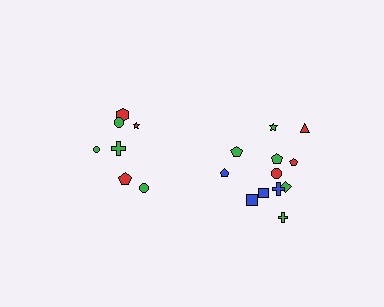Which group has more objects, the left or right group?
The right group.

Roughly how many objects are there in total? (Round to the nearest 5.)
Roughly 20 objects in total.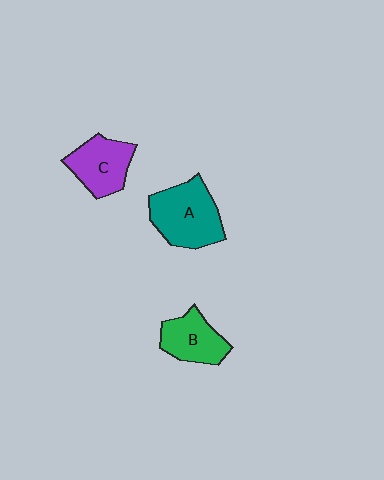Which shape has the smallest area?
Shape B (green).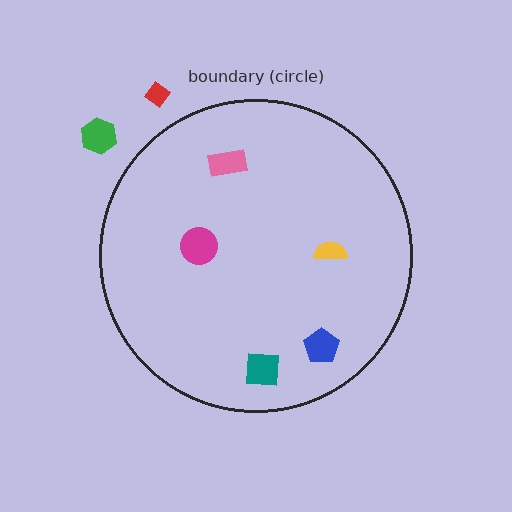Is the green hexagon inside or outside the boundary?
Outside.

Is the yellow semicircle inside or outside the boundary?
Inside.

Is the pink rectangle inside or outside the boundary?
Inside.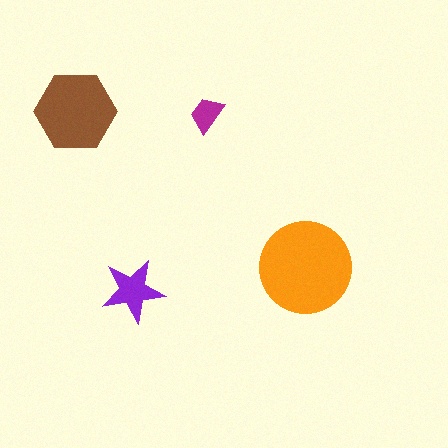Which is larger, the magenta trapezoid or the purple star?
The purple star.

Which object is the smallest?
The magenta trapezoid.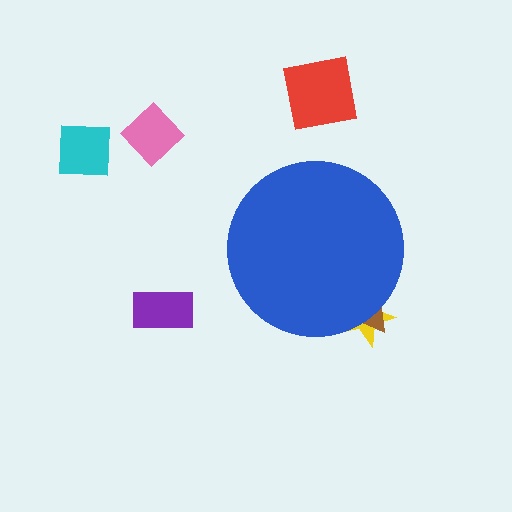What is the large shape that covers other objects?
A blue circle.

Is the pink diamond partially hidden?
No, the pink diamond is fully visible.